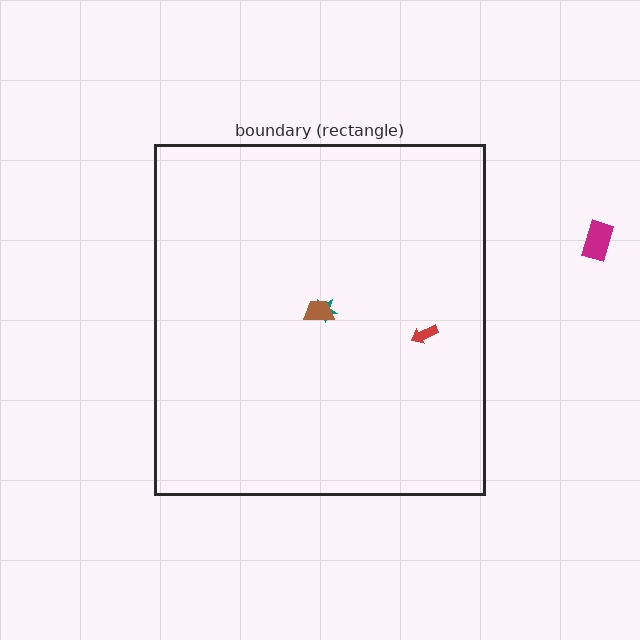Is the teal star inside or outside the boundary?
Inside.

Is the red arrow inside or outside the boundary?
Inside.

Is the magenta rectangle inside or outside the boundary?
Outside.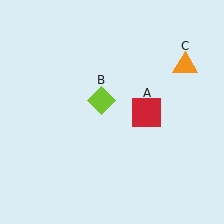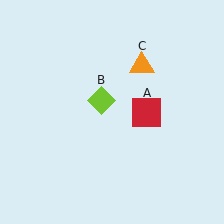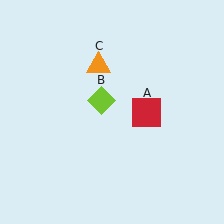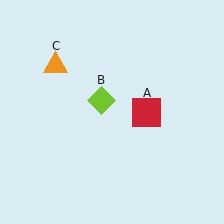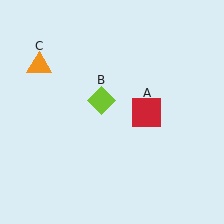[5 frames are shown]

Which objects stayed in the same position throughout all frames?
Red square (object A) and lime diamond (object B) remained stationary.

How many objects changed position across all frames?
1 object changed position: orange triangle (object C).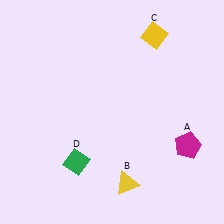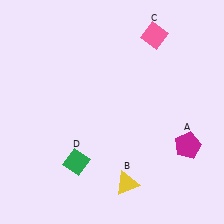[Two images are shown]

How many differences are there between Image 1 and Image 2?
There is 1 difference between the two images.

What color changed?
The diamond (C) changed from yellow in Image 1 to pink in Image 2.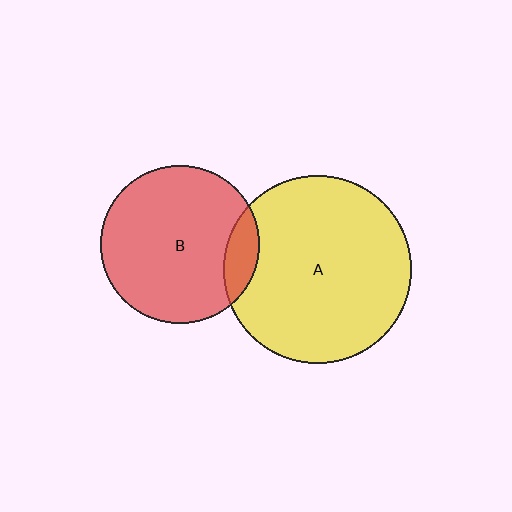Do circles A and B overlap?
Yes.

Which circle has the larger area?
Circle A (yellow).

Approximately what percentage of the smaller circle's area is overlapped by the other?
Approximately 10%.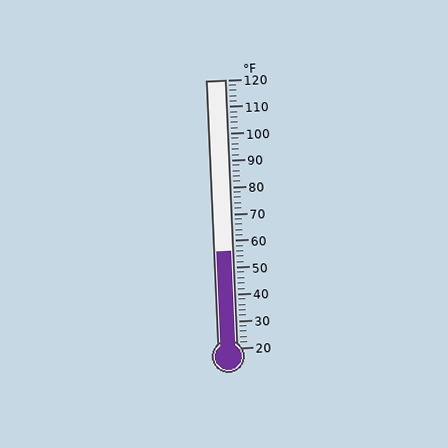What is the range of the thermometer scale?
The thermometer scale ranges from 20°F to 120°F.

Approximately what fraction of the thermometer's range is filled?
The thermometer is filled to approximately 35% of its range.